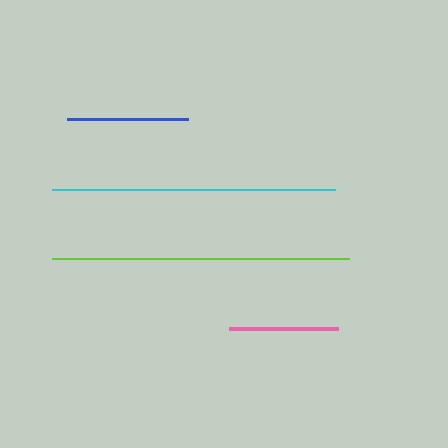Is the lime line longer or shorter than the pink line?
The lime line is longer than the pink line.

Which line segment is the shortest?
The pink line is the shortest at approximately 108 pixels.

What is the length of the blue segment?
The blue segment is approximately 121 pixels long.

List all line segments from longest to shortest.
From longest to shortest: lime, cyan, blue, pink.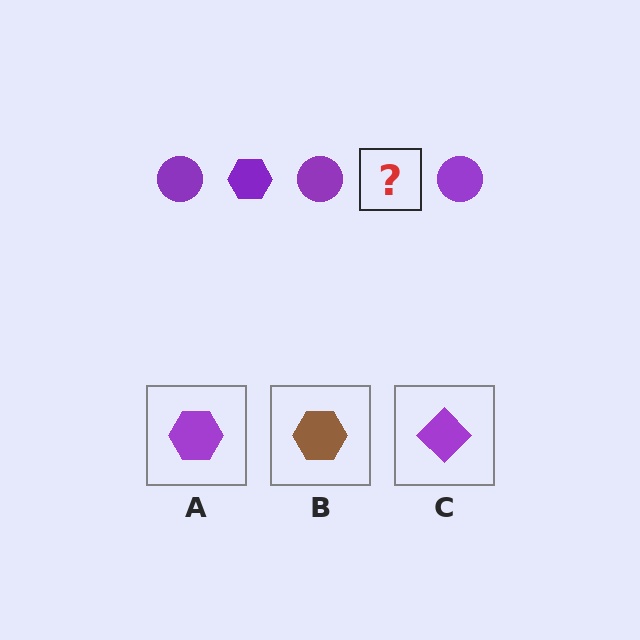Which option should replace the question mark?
Option A.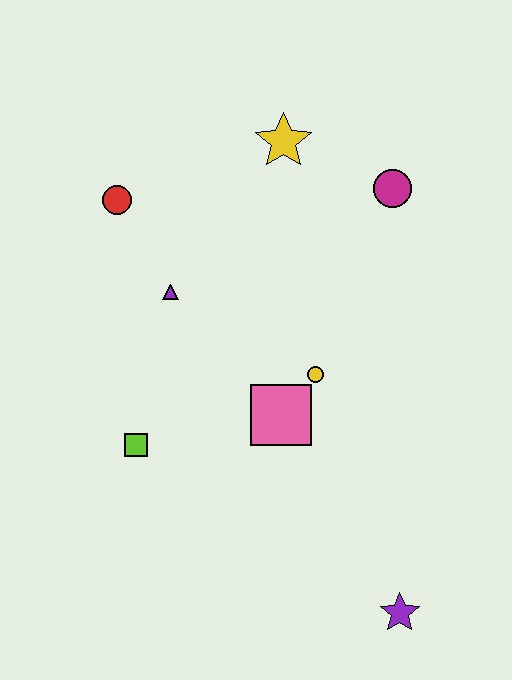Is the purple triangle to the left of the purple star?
Yes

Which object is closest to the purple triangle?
The red circle is closest to the purple triangle.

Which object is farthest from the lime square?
The magenta circle is farthest from the lime square.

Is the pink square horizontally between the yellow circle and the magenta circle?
No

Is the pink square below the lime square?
No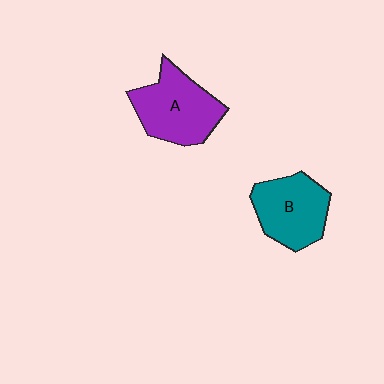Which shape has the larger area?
Shape A (purple).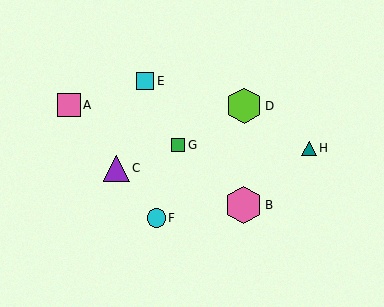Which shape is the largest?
The pink hexagon (labeled B) is the largest.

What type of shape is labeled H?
Shape H is a teal triangle.